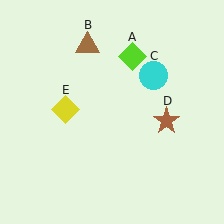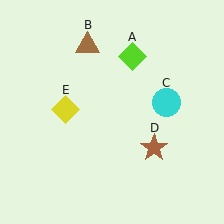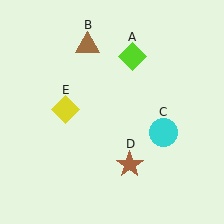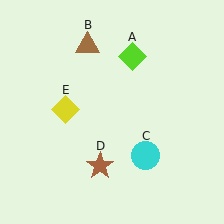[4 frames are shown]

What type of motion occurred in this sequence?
The cyan circle (object C), brown star (object D) rotated clockwise around the center of the scene.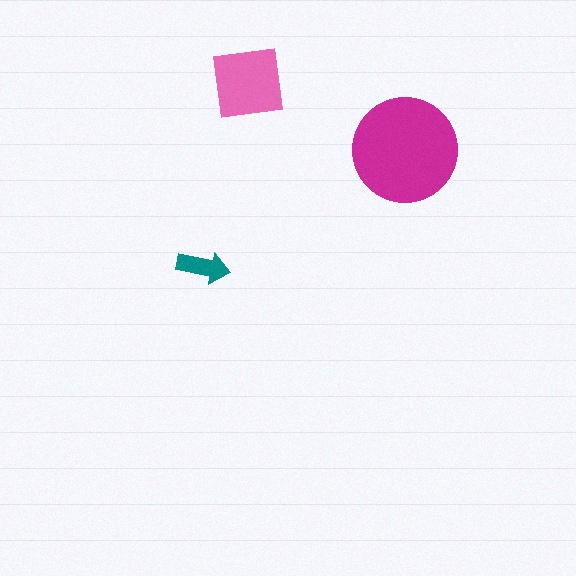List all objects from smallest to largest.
The teal arrow, the pink square, the magenta circle.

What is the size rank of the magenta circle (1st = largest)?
1st.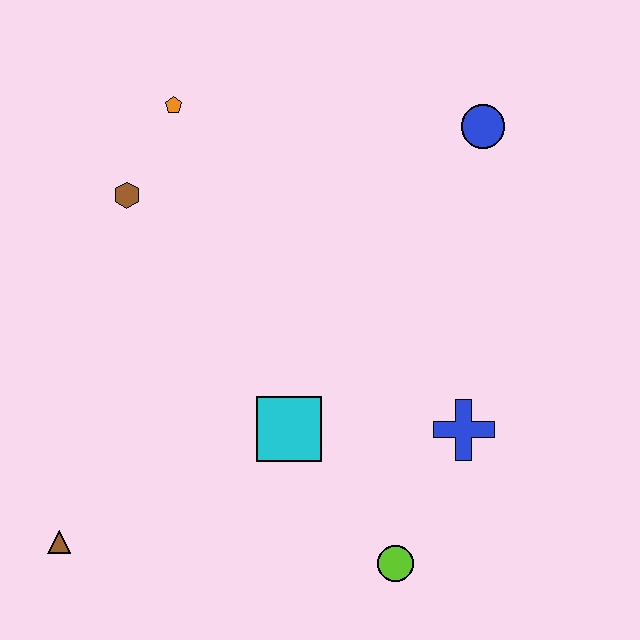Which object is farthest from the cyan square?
The blue circle is farthest from the cyan square.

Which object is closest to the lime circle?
The blue cross is closest to the lime circle.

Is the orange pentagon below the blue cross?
No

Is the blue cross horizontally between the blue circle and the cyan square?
Yes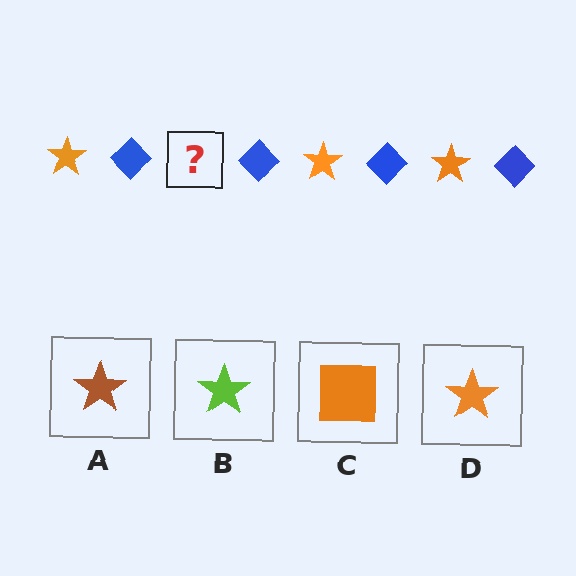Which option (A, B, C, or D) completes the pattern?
D.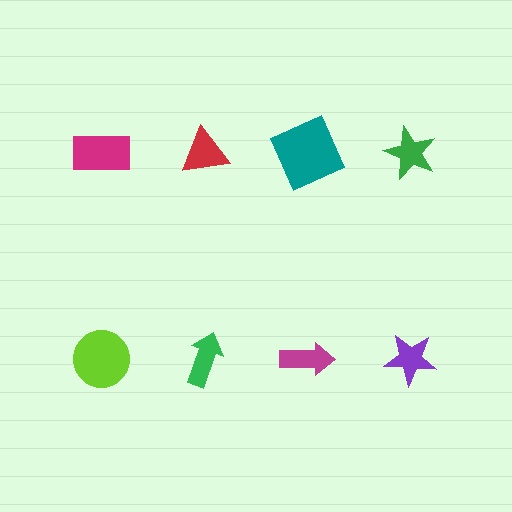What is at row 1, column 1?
A magenta rectangle.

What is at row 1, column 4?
A green star.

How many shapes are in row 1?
4 shapes.